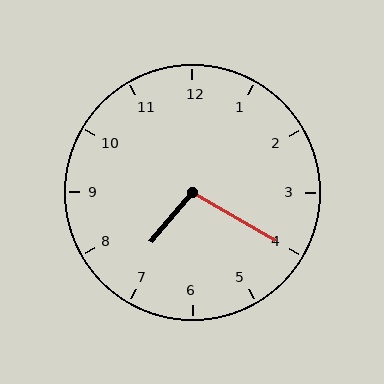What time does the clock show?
7:20.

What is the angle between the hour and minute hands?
Approximately 100 degrees.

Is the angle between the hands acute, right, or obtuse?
It is obtuse.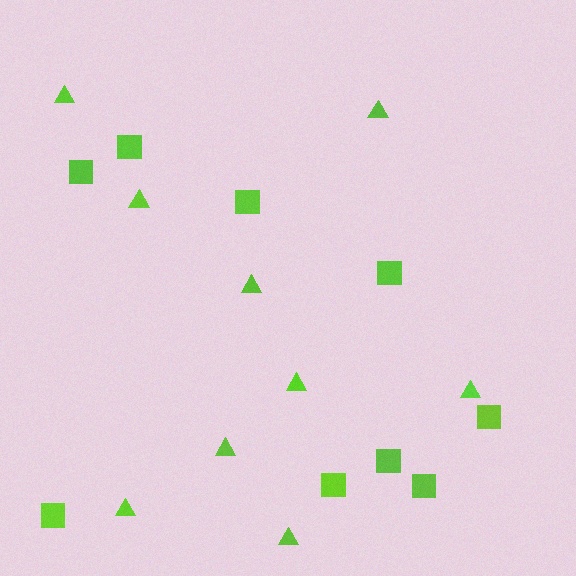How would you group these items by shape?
There are 2 groups: one group of squares (9) and one group of triangles (9).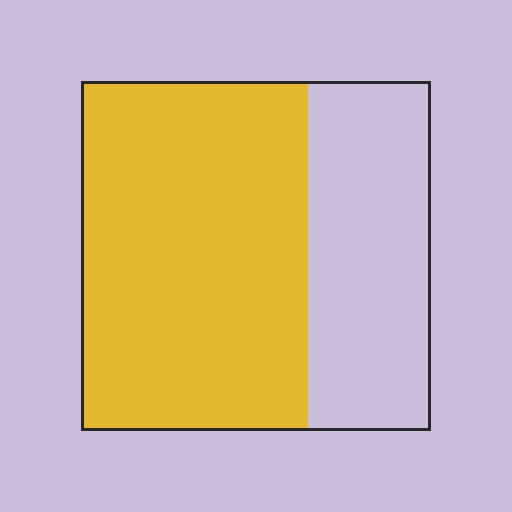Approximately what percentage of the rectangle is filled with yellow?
Approximately 65%.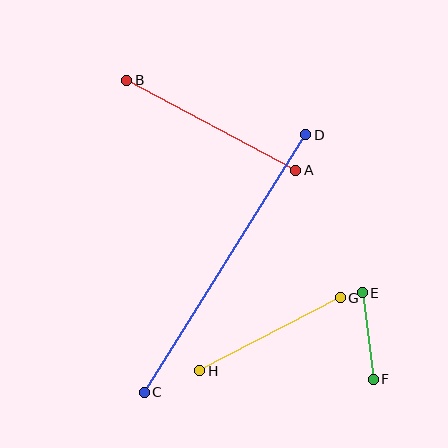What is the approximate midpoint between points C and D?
The midpoint is at approximately (225, 264) pixels.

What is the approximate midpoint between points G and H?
The midpoint is at approximately (270, 334) pixels.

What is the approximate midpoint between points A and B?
The midpoint is at approximately (211, 125) pixels.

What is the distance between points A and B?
The distance is approximately 191 pixels.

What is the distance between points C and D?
The distance is approximately 304 pixels.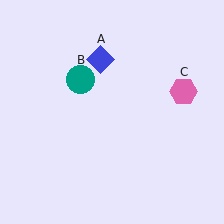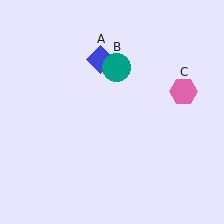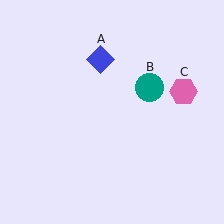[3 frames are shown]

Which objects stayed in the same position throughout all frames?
Blue diamond (object A) and pink hexagon (object C) remained stationary.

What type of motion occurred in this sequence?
The teal circle (object B) rotated clockwise around the center of the scene.